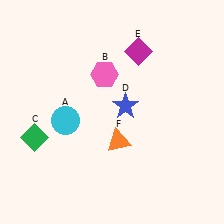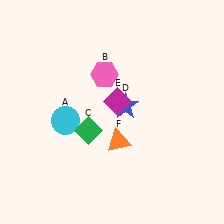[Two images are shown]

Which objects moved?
The objects that moved are: the green diamond (C), the magenta diamond (E).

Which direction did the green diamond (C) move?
The green diamond (C) moved right.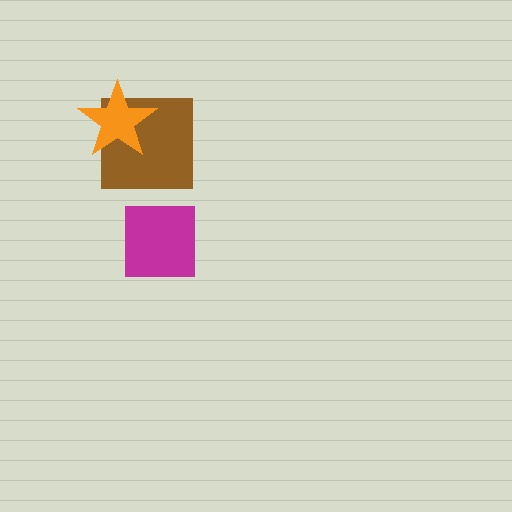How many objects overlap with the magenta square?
0 objects overlap with the magenta square.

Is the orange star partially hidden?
No, no other shape covers it.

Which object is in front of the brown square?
The orange star is in front of the brown square.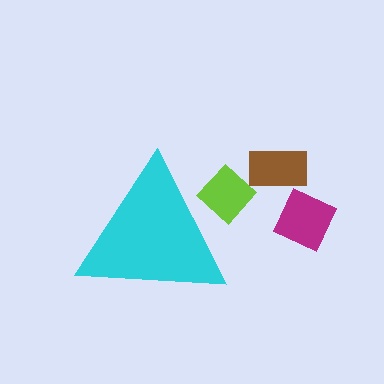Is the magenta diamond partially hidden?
No, the magenta diamond is fully visible.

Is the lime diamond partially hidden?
Yes, the lime diamond is partially hidden behind the cyan triangle.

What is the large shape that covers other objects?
A cyan triangle.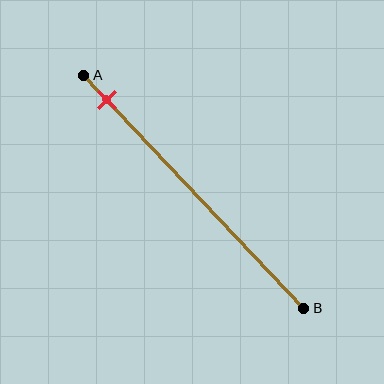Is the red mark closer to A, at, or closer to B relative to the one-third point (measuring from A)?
The red mark is closer to point A than the one-third point of segment AB.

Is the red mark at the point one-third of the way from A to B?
No, the mark is at about 10% from A, not at the 33% one-third point.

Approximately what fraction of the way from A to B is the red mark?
The red mark is approximately 10% of the way from A to B.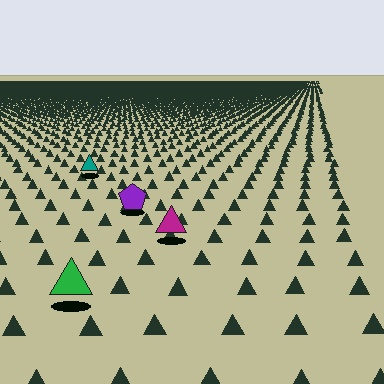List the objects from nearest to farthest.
From nearest to farthest: the green triangle, the magenta triangle, the purple pentagon, the teal triangle.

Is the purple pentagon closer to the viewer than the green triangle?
No. The green triangle is closer — you can tell from the texture gradient: the ground texture is coarser near it.